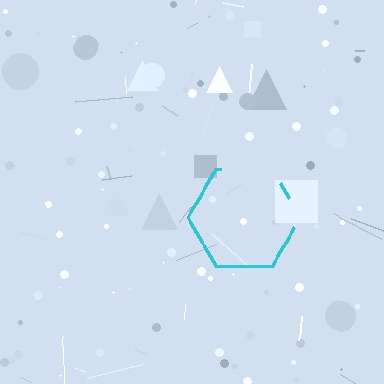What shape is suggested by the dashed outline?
The dashed outline suggests a hexagon.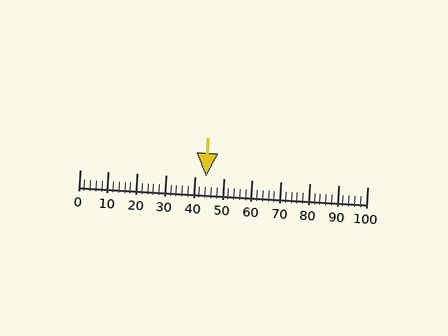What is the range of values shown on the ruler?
The ruler shows values from 0 to 100.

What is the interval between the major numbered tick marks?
The major tick marks are spaced 10 units apart.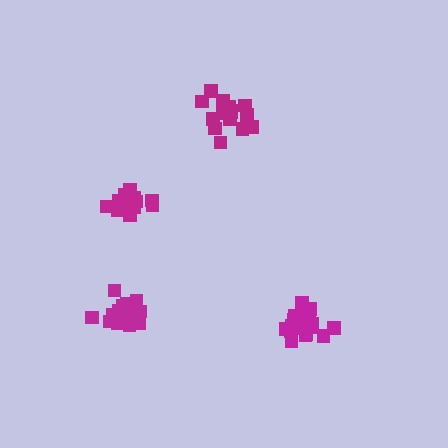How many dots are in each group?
Group 1: 16 dots, Group 2: 19 dots, Group 3: 19 dots, Group 4: 14 dots (68 total).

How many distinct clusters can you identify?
There are 4 distinct clusters.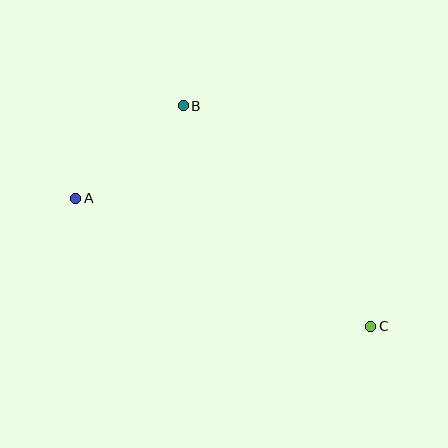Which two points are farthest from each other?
Points A and C are farthest from each other.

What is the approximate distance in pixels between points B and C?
The distance between B and C is approximately 289 pixels.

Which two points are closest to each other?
Points A and B are closest to each other.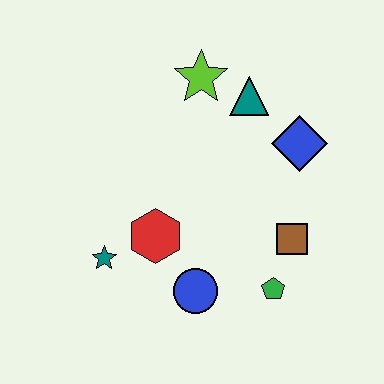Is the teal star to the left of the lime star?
Yes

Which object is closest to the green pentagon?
The brown square is closest to the green pentagon.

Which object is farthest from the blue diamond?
The teal star is farthest from the blue diamond.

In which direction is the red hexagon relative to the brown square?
The red hexagon is to the left of the brown square.